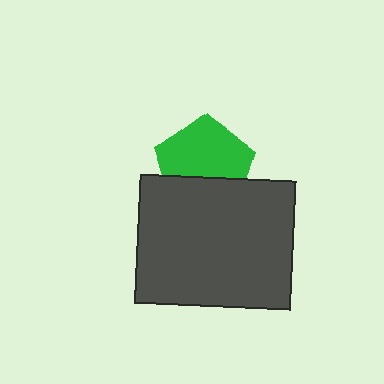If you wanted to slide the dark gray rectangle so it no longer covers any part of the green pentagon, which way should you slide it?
Slide it down — that is the most direct way to separate the two shapes.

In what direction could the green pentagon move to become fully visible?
The green pentagon could move up. That would shift it out from behind the dark gray rectangle entirely.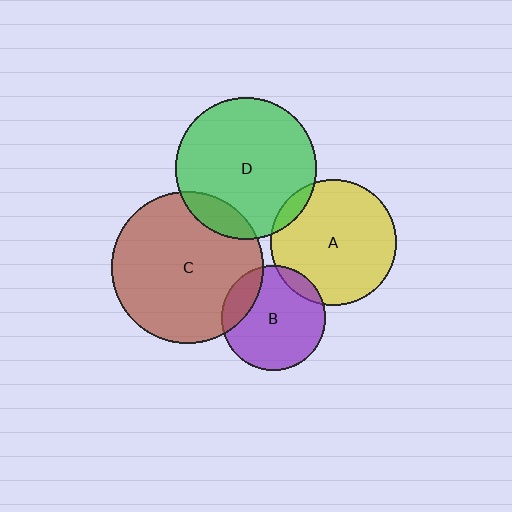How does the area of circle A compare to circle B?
Approximately 1.4 times.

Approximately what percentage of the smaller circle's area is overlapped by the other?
Approximately 20%.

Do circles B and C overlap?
Yes.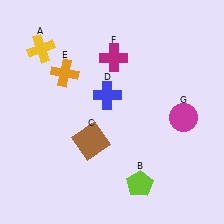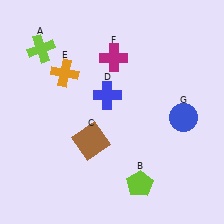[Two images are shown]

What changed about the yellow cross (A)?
In Image 1, A is yellow. In Image 2, it changed to lime.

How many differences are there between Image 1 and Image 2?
There are 2 differences between the two images.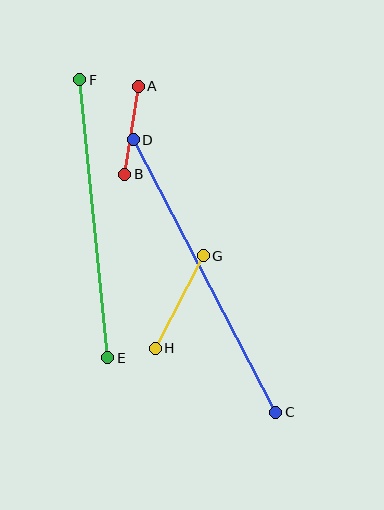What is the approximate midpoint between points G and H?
The midpoint is at approximately (179, 302) pixels.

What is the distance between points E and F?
The distance is approximately 279 pixels.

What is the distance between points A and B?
The distance is approximately 89 pixels.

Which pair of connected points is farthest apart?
Points C and D are farthest apart.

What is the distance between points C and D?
The distance is approximately 307 pixels.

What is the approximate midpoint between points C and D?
The midpoint is at approximately (204, 276) pixels.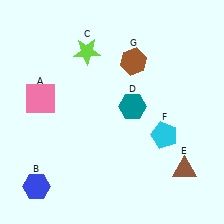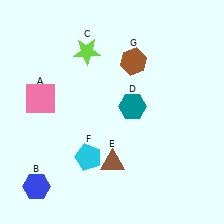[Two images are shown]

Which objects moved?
The objects that moved are: the brown triangle (E), the cyan pentagon (F).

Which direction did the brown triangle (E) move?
The brown triangle (E) moved left.